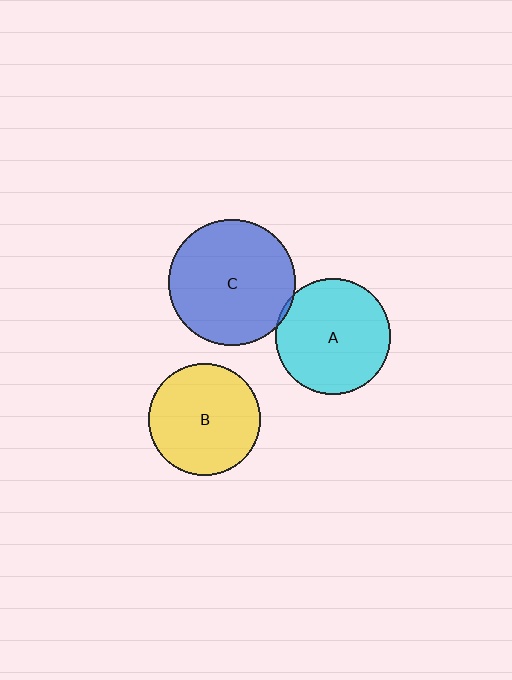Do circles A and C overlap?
Yes.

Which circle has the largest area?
Circle C (blue).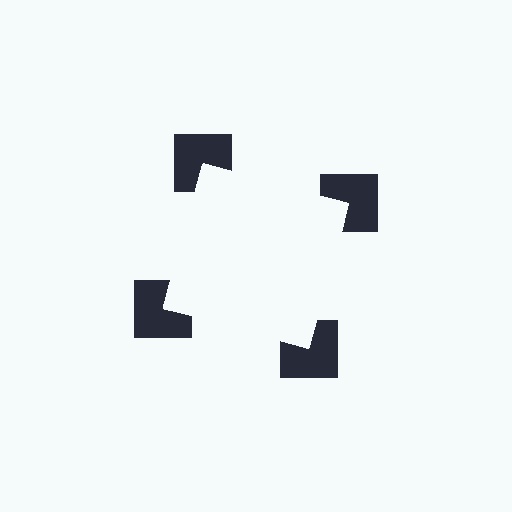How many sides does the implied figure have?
4 sides.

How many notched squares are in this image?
There are 4 — one at each vertex of the illusory square.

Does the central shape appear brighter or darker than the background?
It typically appears slightly brighter than the background, even though no actual brightness change is drawn.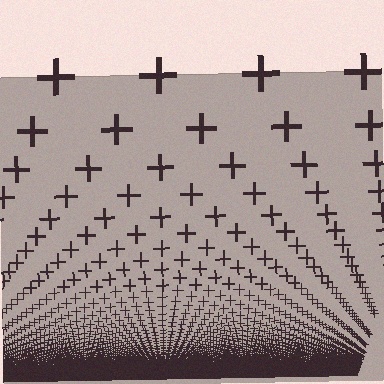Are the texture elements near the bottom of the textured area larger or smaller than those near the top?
Smaller. The gradient is inverted — elements near the bottom are smaller and denser.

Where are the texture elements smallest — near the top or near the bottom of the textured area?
Near the bottom.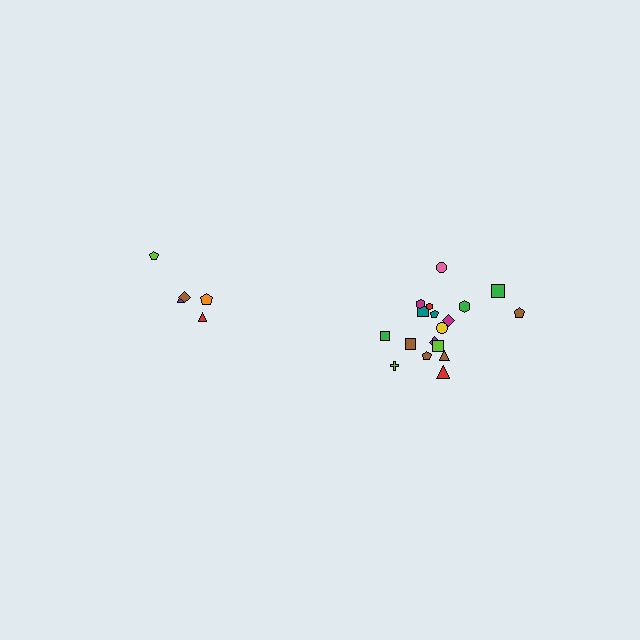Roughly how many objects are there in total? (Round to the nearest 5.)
Roughly 25 objects in total.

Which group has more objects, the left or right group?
The right group.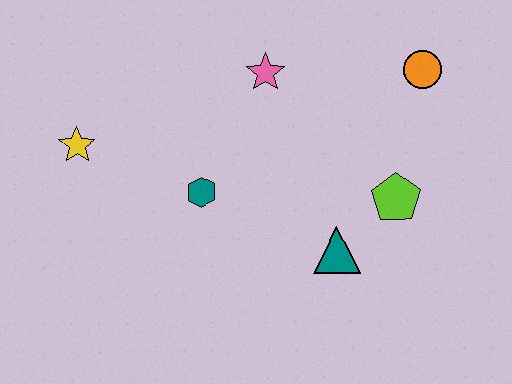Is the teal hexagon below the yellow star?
Yes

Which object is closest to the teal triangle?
The lime pentagon is closest to the teal triangle.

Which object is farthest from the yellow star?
The orange circle is farthest from the yellow star.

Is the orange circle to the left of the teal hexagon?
No